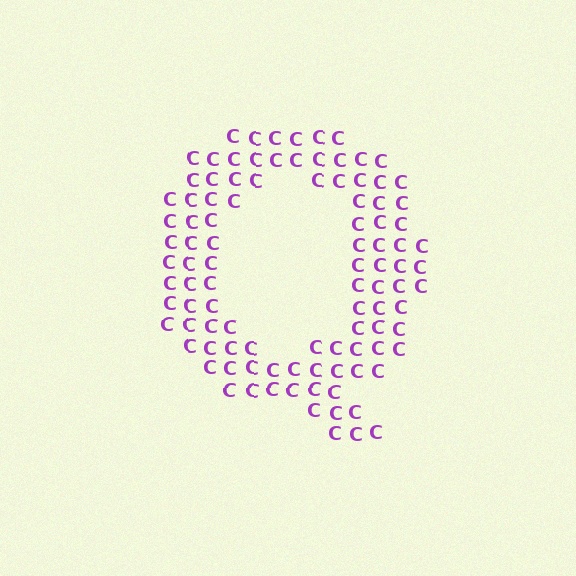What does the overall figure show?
The overall figure shows the letter Q.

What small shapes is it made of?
It is made of small letter C's.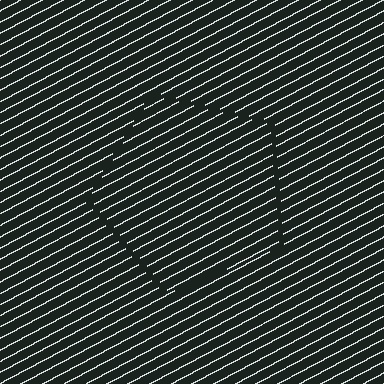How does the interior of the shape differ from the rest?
The interior of the shape contains the same grating, shifted by half a period — the contour is defined by the phase discontinuity where line-ends from the inner and outer gratings abut.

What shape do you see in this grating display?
An illusory pentagon. The interior of the shape contains the same grating, shifted by half a period — the contour is defined by the phase discontinuity where line-ends from the inner and outer gratings abut.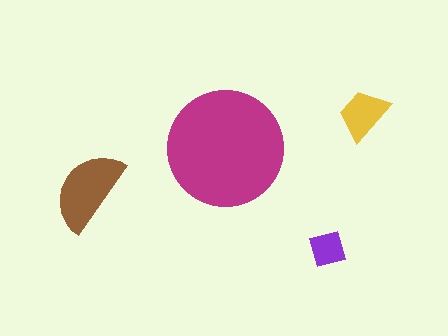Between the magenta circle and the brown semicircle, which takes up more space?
The magenta circle.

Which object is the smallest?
The purple diamond.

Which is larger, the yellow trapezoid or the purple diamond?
The yellow trapezoid.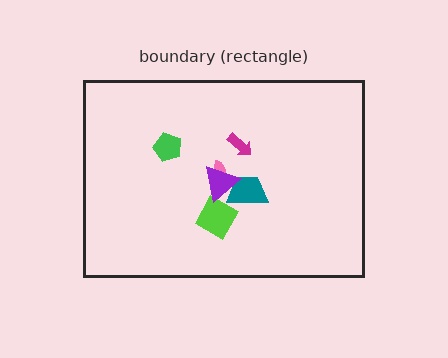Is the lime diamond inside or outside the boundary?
Inside.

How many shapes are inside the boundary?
6 inside, 0 outside.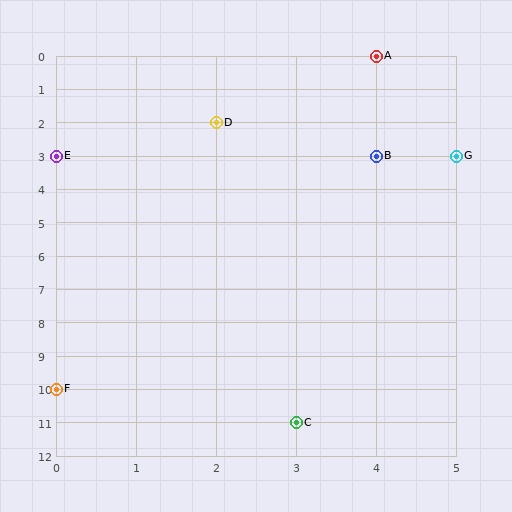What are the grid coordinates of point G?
Point G is at grid coordinates (5, 3).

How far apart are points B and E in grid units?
Points B and E are 4 columns apart.